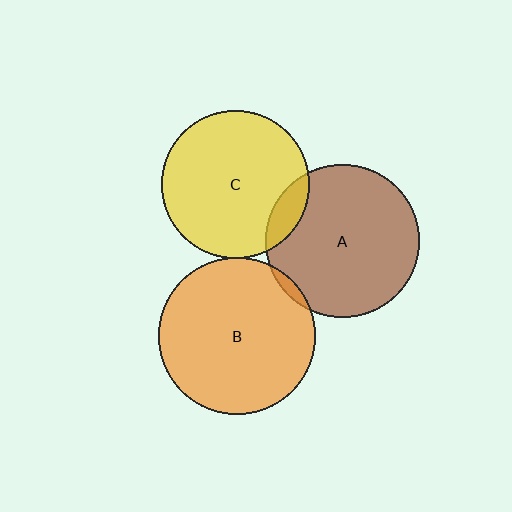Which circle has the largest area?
Circle B (orange).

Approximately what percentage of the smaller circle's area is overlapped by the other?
Approximately 5%.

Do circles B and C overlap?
Yes.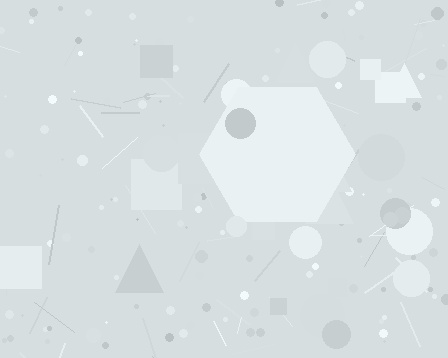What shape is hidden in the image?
A hexagon is hidden in the image.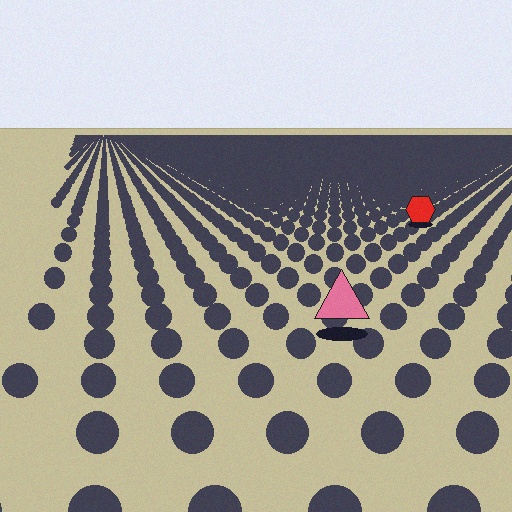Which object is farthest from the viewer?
The red hexagon is farthest from the viewer. It appears smaller and the ground texture around it is denser.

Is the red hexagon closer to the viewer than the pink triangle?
No. The pink triangle is closer — you can tell from the texture gradient: the ground texture is coarser near it.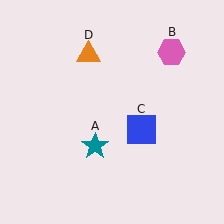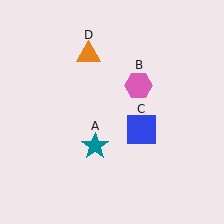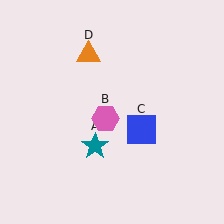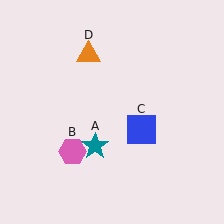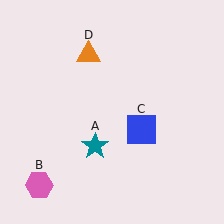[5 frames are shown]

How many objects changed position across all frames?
1 object changed position: pink hexagon (object B).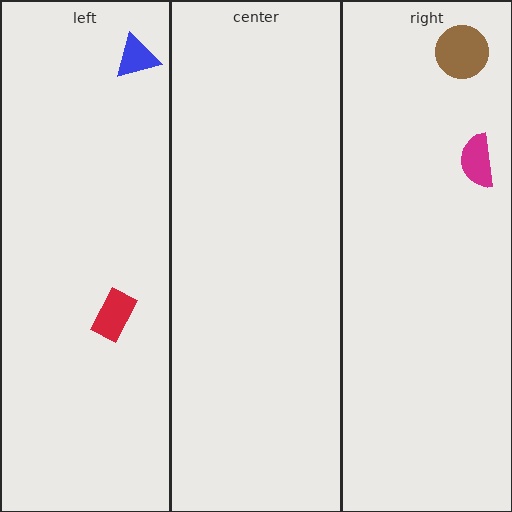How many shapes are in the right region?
2.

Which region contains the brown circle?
The right region.